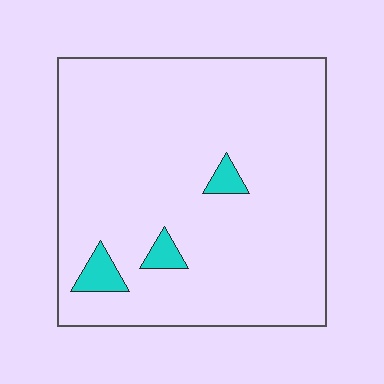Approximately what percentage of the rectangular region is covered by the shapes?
Approximately 5%.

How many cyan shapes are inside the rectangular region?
3.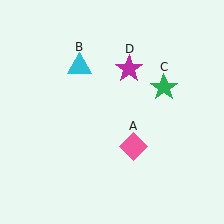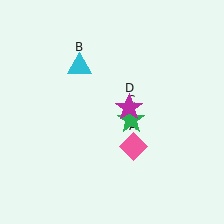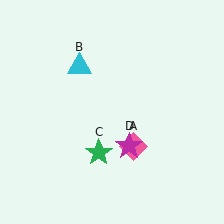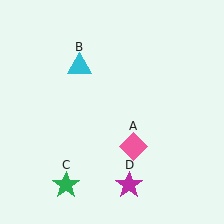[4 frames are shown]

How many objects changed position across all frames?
2 objects changed position: green star (object C), magenta star (object D).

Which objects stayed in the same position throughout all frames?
Pink diamond (object A) and cyan triangle (object B) remained stationary.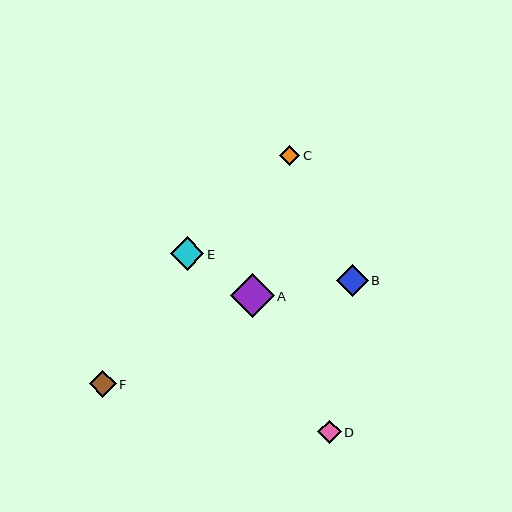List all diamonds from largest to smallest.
From largest to smallest: A, E, B, F, D, C.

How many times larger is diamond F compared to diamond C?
Diamond F is approximately 1.3 times the size of diamond C.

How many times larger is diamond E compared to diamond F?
Diamond E is approximately 1.3 times the size of diamond F.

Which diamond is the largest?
Diamond A is the largest with a size of approximately 44 pixels.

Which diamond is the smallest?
Diamond C is the smallest with a size of approximately 20 pixels.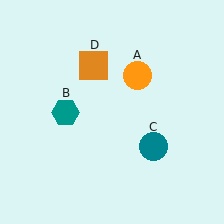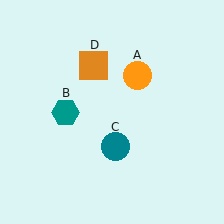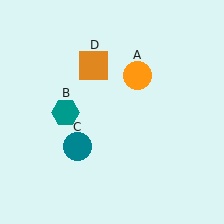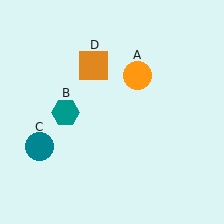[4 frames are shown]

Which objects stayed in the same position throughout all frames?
Orange circle (object A) and teal hexagon (object B) and orange square (object D) remained stationary.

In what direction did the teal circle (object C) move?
The teal circle (object C) moved left.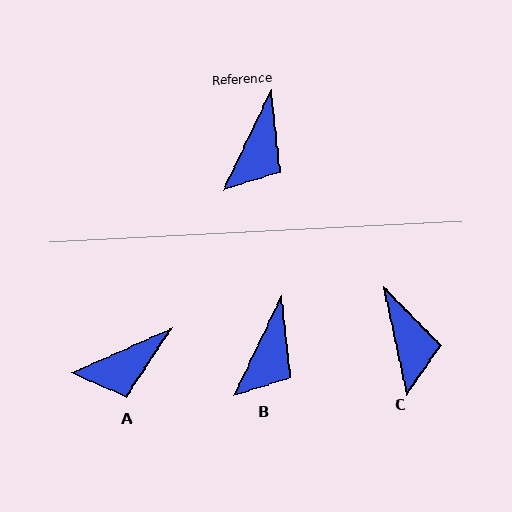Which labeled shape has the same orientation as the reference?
B.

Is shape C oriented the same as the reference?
No, it is off by about 38 degrees.